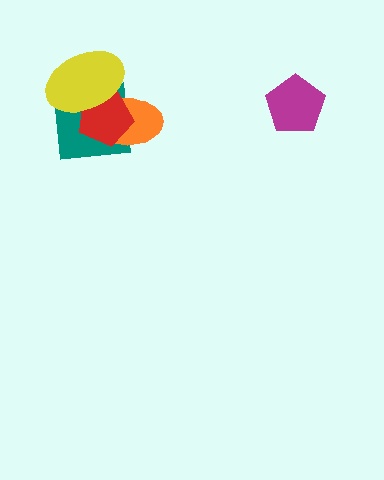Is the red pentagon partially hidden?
Yes, it is partially covered by another shape.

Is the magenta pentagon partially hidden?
No, no other shape covers it.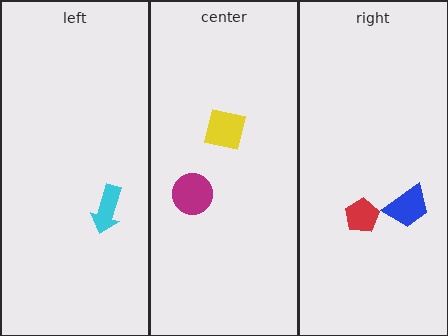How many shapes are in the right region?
2.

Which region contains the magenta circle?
The center region.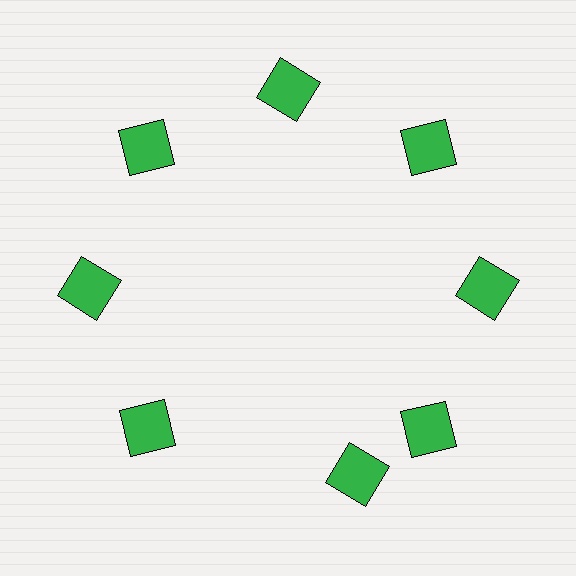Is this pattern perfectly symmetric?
No. The 8 green squares are arranged in a ring, but one element near the 6 o'clock position is rotated out of alignment along the ring, breaking the 8-fold rotational symmetry.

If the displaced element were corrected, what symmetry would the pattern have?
It would have 8-fold rotational symmetry — the pattern would map onto itself every 45 degrees.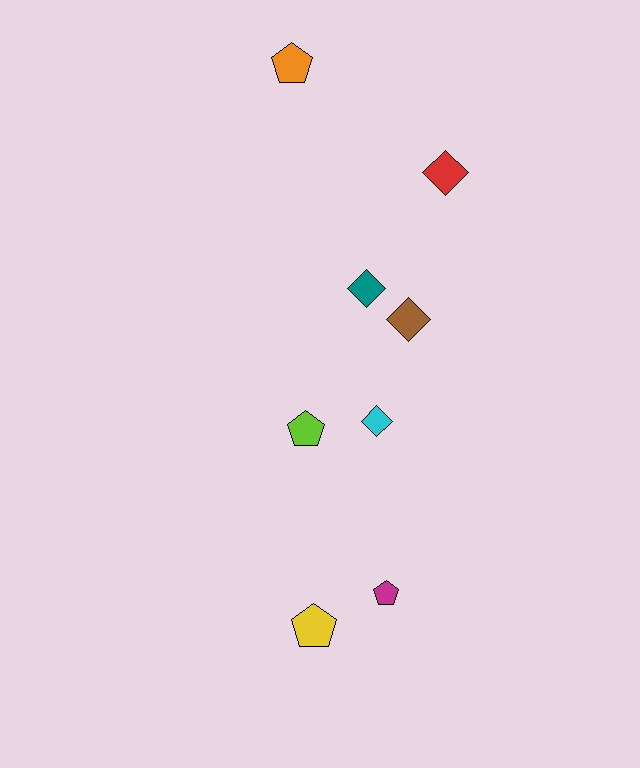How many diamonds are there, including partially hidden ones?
There are 4 diamonds.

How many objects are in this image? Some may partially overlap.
There are 8 objects.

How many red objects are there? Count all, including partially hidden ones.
There is 1 red object.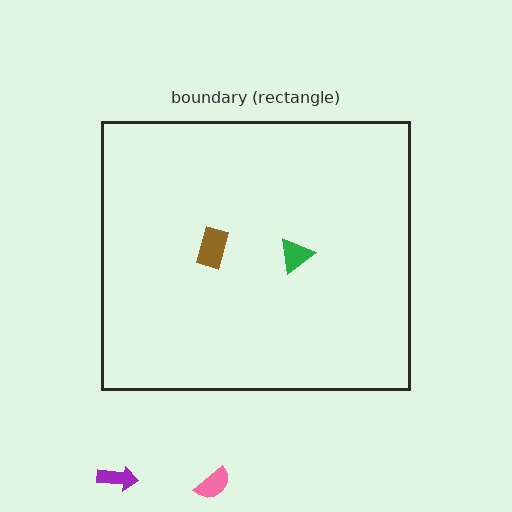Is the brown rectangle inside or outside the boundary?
Inside.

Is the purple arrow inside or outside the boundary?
Outside.